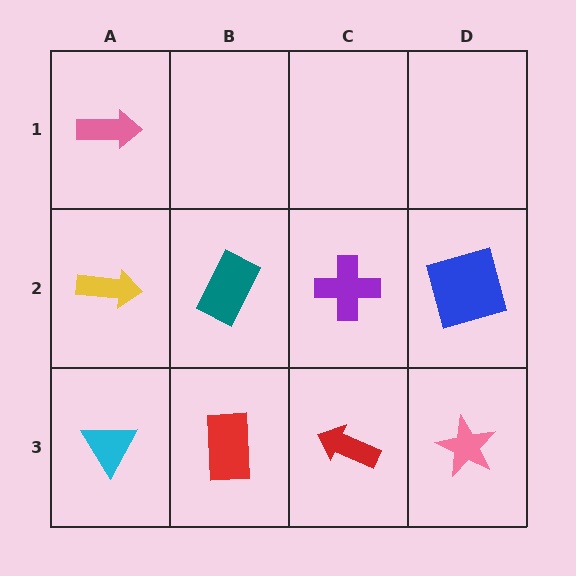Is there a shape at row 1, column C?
No, that cell is empty.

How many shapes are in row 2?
4 shapes.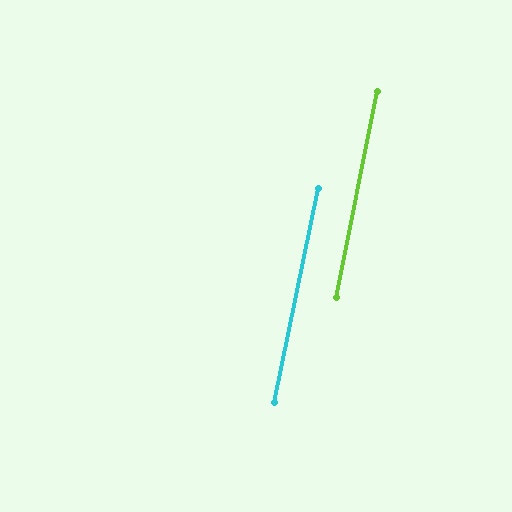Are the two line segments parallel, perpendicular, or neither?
Parallel — their directions differ by only 0.5°.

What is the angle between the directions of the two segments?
Approximately 1 degree.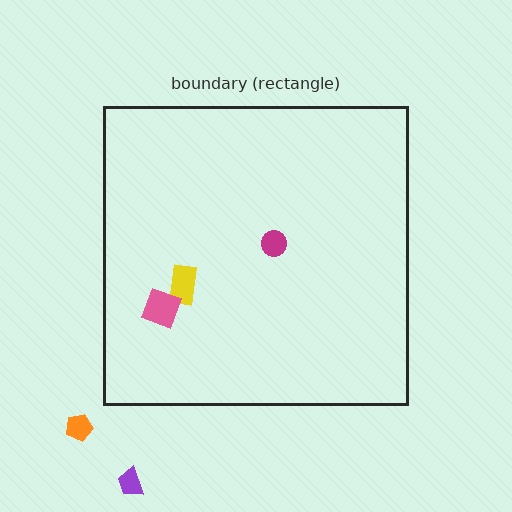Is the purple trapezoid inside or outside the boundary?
Outside.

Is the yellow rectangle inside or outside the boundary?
Inside.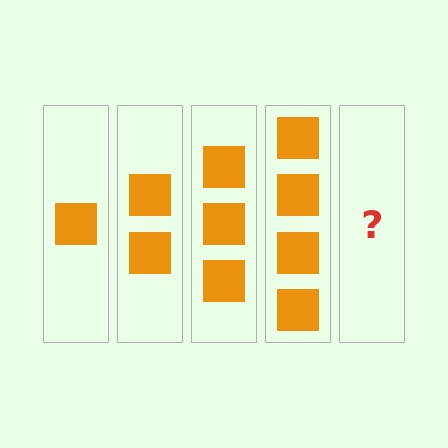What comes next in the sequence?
The next element should be 5 squares.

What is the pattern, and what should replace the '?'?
The pattern is that each step adds one more square. The '?' should be 5 squares.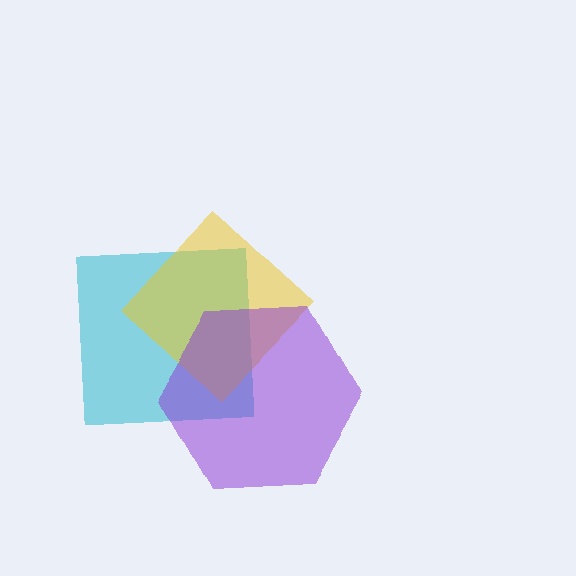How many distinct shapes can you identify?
There are 3 distinct shapes: a cyan square, a yellow diamond, a purple hexagon.